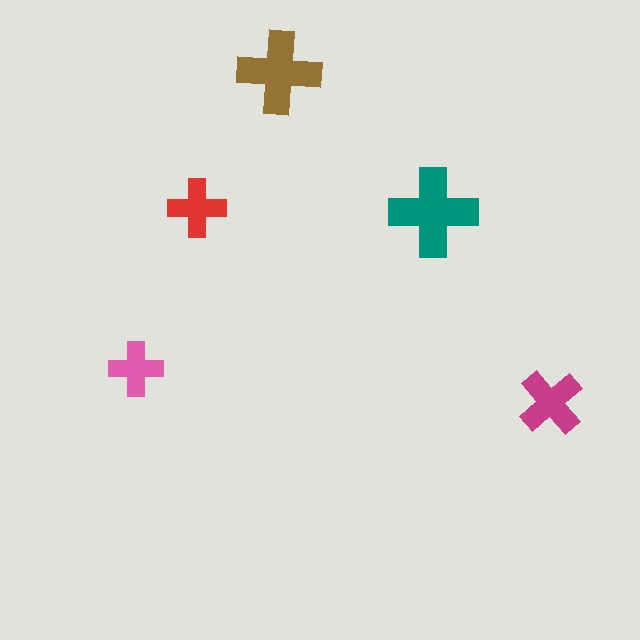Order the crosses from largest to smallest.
the teal one, the brown one, the magenta one, the red one, the pink one.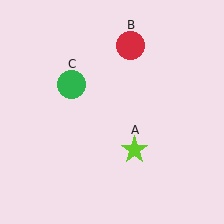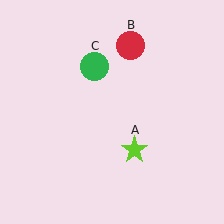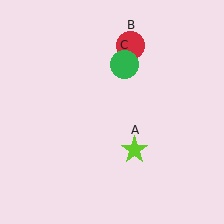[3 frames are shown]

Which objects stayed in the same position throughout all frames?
Lime star (object A) and red circle (object B) remained stationary.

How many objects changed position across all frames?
1 object changed position: green circle (object C).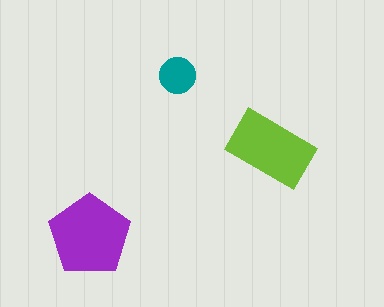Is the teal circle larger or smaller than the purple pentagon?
Smaller.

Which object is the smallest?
The teal circle.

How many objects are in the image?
There are 3 objects in the image.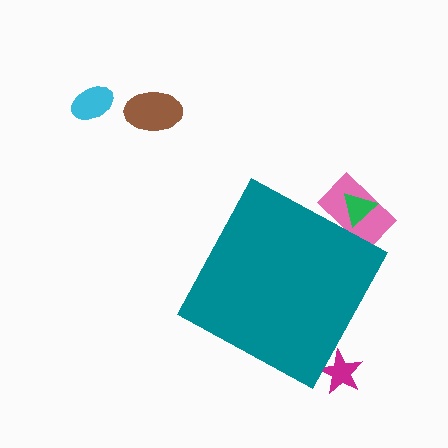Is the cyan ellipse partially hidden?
No, the cyan ellipse is fully visible.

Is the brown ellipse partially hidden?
No, the brown ellipse is fully visible.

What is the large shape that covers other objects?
A teal diamond.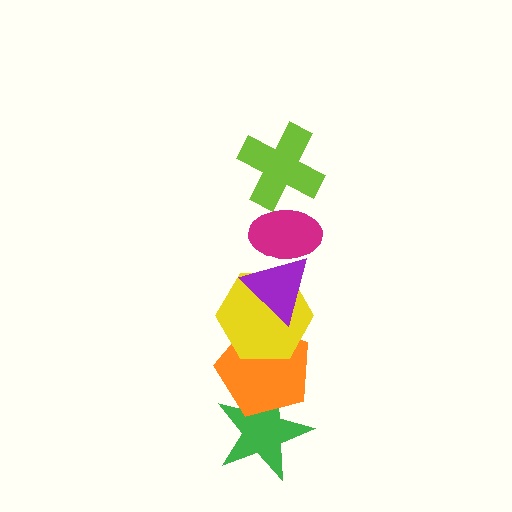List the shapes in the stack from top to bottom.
From top to bottom: the lime cross, the magenta ellipse, the purple triangle, the yellow hexagon, the orange pentagon, the green star.